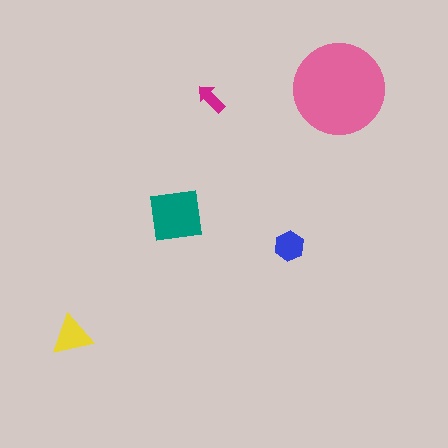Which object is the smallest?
The magenta arrow.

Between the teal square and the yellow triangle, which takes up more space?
The teal square.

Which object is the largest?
The pink circle.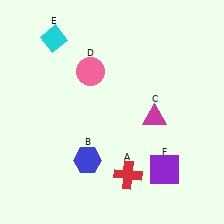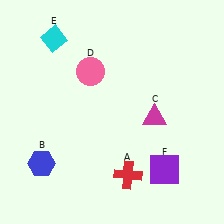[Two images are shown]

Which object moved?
The blue hexagon (B) moved left.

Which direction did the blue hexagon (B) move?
The blue hexagon (B) moved left.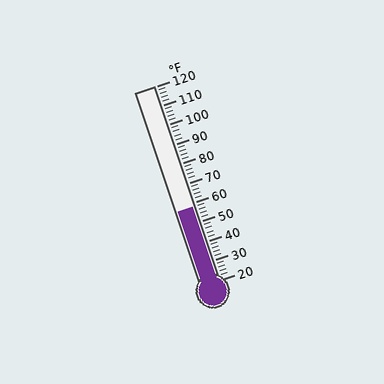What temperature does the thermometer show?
The thermometer shows approximately 58°F.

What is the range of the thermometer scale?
The thermometer scale ranges from 20°F to 120°F.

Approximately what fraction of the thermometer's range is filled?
The thermometer is filled to approximately 40% of its range.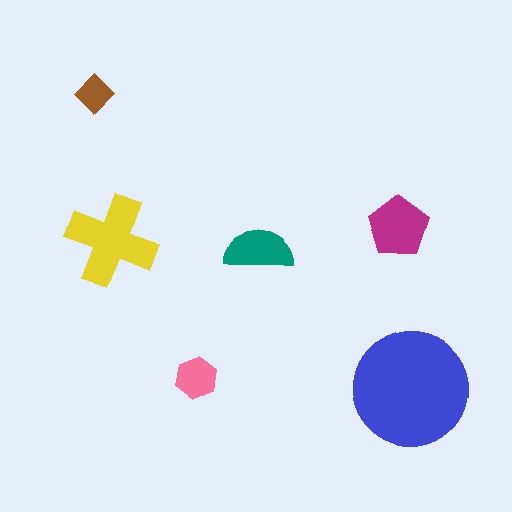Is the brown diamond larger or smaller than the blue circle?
Smaller.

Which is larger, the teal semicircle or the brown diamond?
The teal semicircle.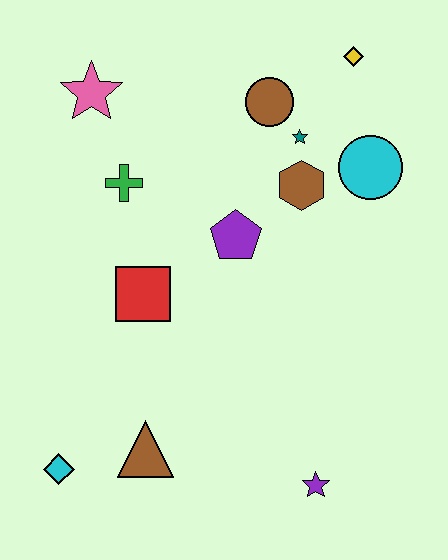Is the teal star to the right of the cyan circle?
No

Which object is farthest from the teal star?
The cyan diamond is farthest from the teal star.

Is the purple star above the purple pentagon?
No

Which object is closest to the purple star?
The brown triangle is closest to the purple star.